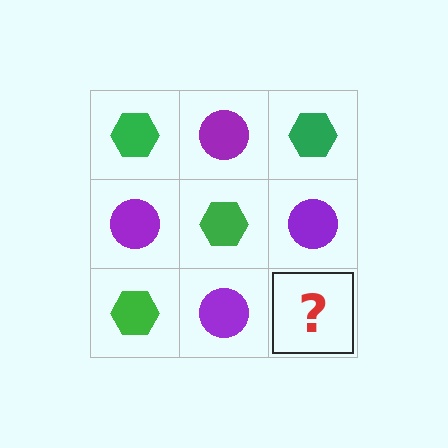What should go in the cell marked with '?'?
The missing cell should contain a green hexagon.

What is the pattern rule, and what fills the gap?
The rule is that it alternates green hexagon and purple circle in a checkerboard pattern. The gap should be filled with a green hexagon.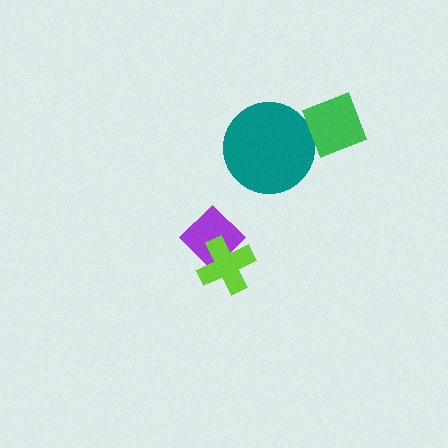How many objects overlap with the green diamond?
1 object overlaps with the green diamond.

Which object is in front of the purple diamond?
The lime cross is in front of the purple diamond.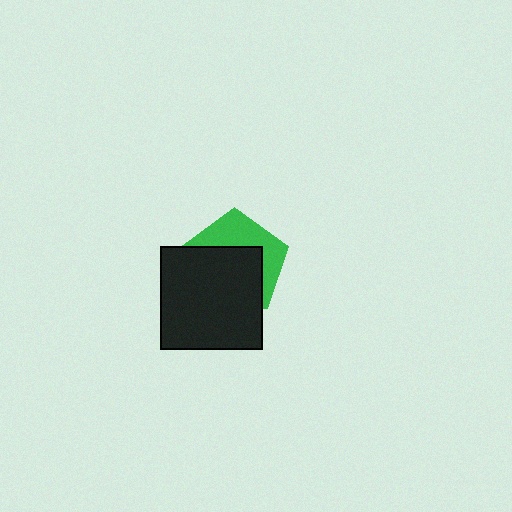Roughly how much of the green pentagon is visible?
A small part of it is visible (roughly 39%).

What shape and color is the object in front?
The object in front is a black square.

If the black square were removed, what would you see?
You would see the complete green pentagon.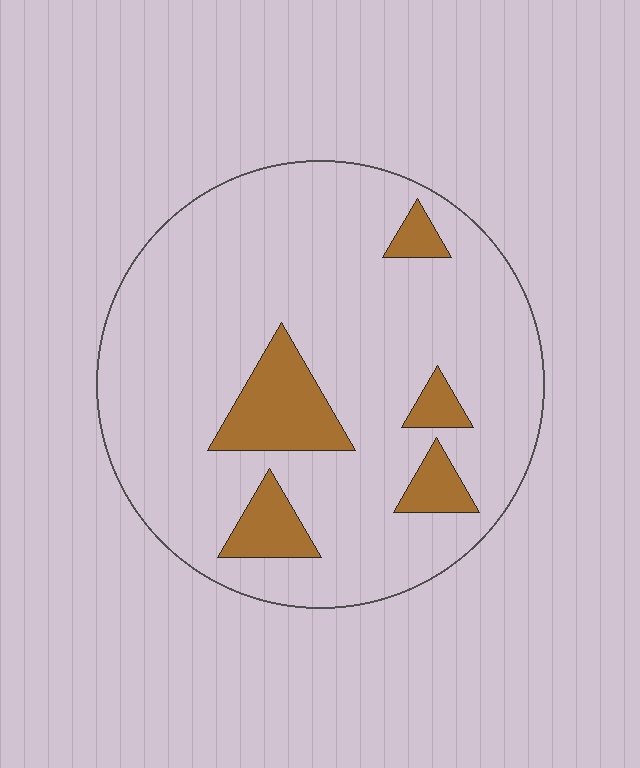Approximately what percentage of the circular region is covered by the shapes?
Approximately 15%.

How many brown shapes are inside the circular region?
5.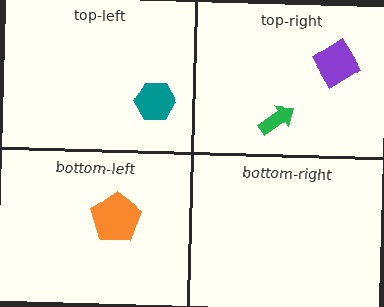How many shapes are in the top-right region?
2.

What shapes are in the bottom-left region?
The orange pentagon.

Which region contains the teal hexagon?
The top-left region.